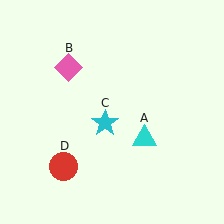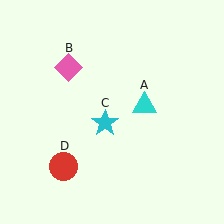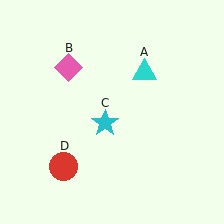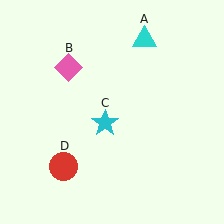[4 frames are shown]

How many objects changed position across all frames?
1 object changed position: cyan triangle (object A).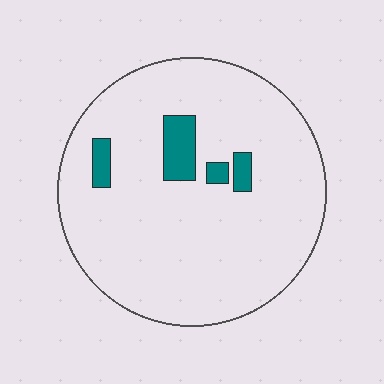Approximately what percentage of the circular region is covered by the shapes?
Approximately 10%.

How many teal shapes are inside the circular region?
4.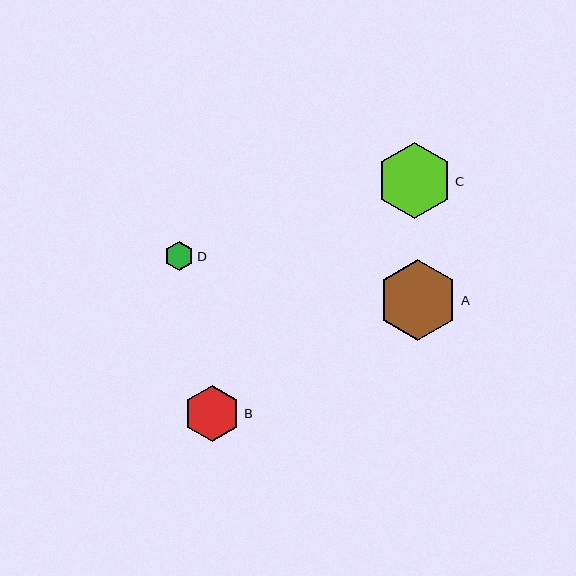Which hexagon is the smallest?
Hexagon D is the smallest with a size of approximately 29 pixels.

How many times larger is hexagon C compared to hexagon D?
Hexagon C is approximately 2.6 times the size of hexagon D.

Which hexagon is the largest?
Hexagon A is the largest with a size of approximately 81 pixels.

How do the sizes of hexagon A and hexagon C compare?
Hexagon A and hexagon C are approximately the same size.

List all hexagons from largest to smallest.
From largest to smallest: A, C, B, D.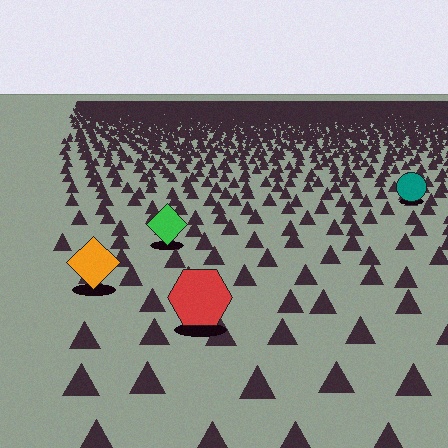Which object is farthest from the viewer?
The teal circle is farthest from the viewer. It appears smaller and the ground texture around it is denser.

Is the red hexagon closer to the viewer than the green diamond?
Yes. The red hexagon is closer — you can tell from the texture gradient: the ground texture is coarser near it.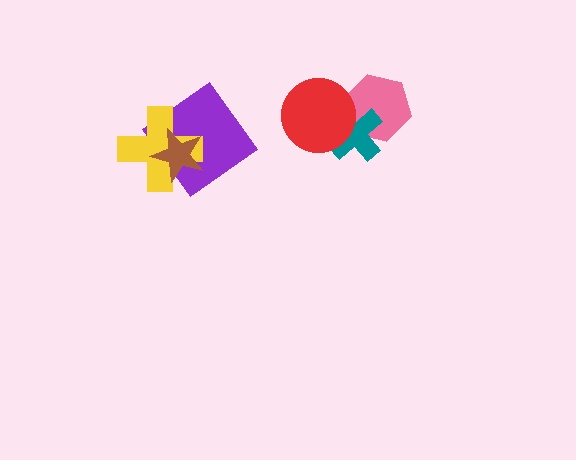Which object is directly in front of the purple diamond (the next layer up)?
The yellow cross is directly in front of the purple diamond.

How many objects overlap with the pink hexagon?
2 objects overlap with the pink hexagon.